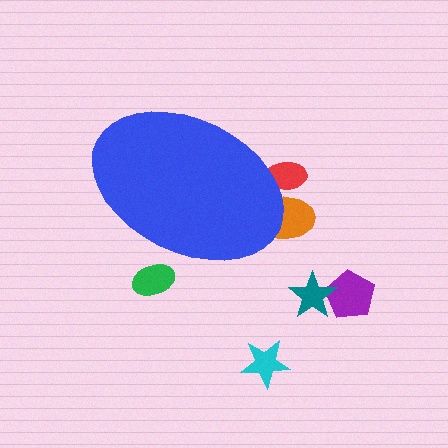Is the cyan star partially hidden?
No, the cyan star is fully visible.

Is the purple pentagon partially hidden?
No, the purple pentagon is fully visible.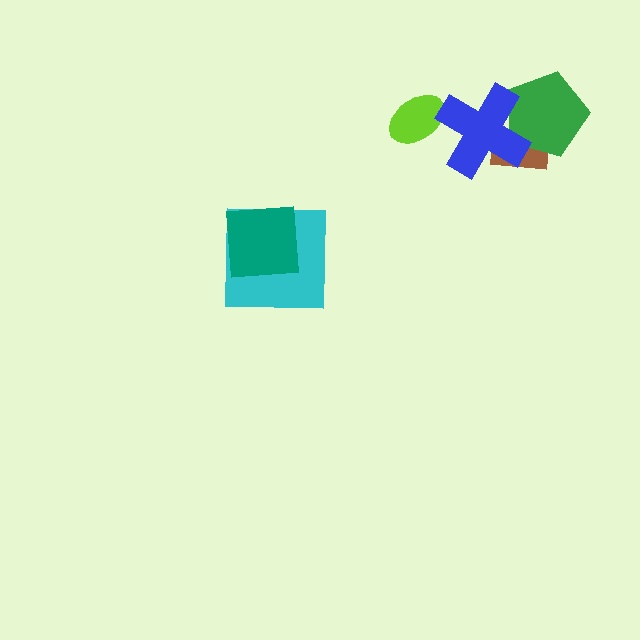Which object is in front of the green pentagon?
The blue cross is in front of the green pentagon.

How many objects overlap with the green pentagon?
2 objects overlap with the green pentagon.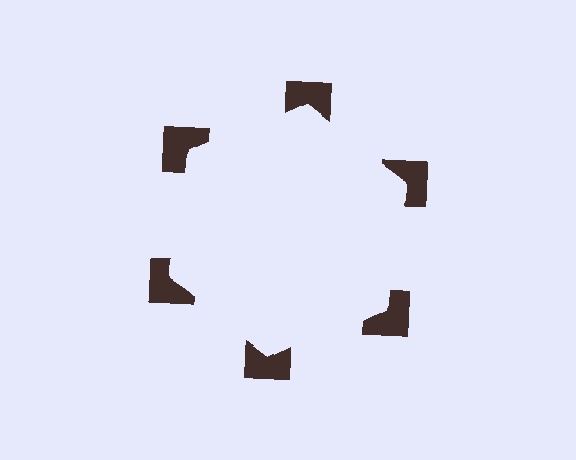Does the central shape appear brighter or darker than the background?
It typically appears slightly brighter than the background, even though no actual brightness change is drawn.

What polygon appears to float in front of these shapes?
An illusory hexagon — its edges are inferred from the aligned wedge cuts in the notched squares, not physically drawn.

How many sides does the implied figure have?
6 sides.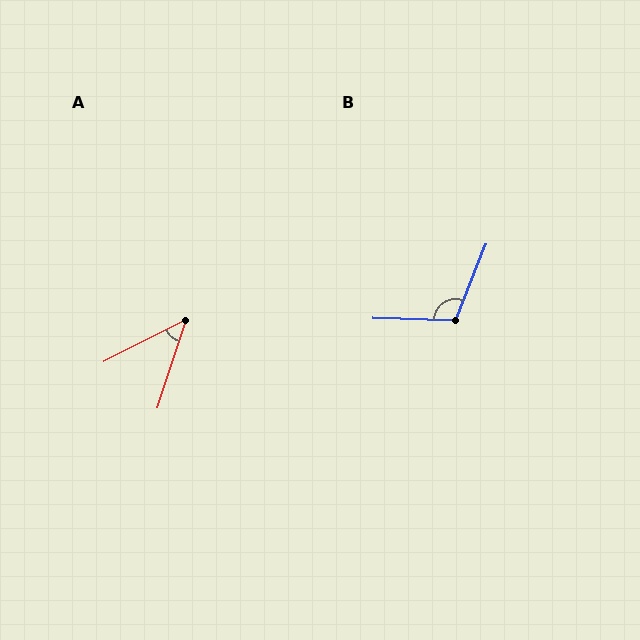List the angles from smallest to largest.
A (46°), B (110°).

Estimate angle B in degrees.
Approximately 110 degrees.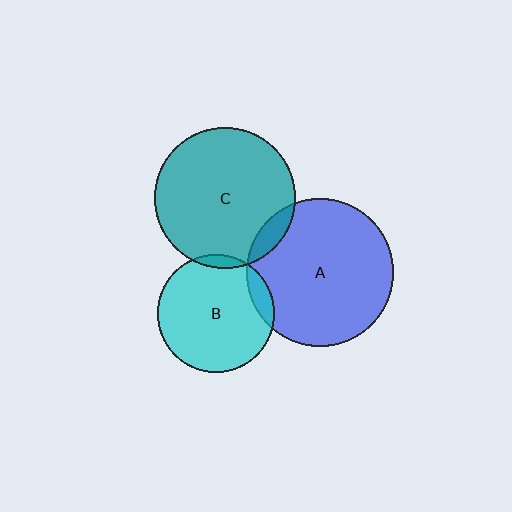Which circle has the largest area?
Circle A (blue).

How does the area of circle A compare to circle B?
Approximately 1.6 times.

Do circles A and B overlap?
Yes.